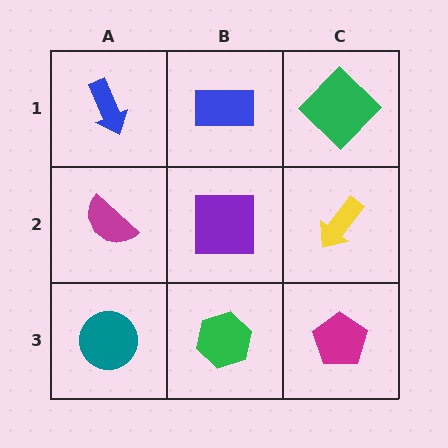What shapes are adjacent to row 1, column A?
A magenta semicircle (row 2, column A), a blue rectangle (row 1, column B).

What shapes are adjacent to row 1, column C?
A yellow arrow (row 2, column C), a blue rectangle (row 1, column B).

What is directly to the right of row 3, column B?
A magenta pentagon.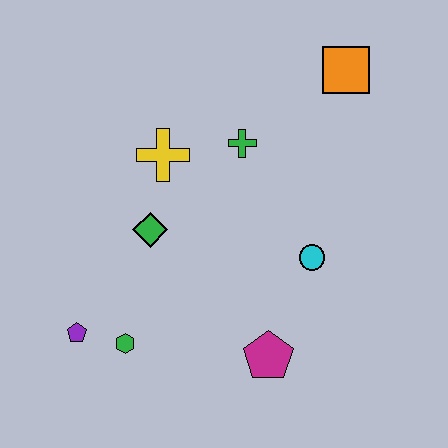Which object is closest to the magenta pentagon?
The cyan circle is closest to the magenta pentagon.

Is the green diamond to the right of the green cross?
No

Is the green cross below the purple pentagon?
No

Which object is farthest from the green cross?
The purple pentagon is farthest from the green cross.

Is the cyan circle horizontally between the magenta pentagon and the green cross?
No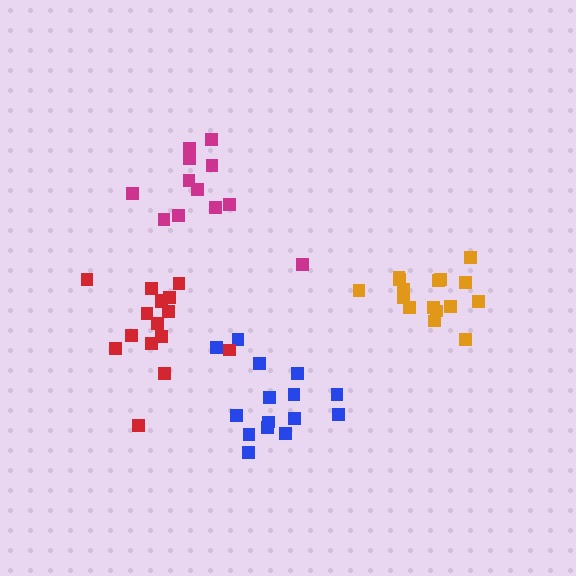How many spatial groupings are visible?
There are 4 spatial groupings.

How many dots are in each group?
Group 1: 12 dots, Group 2: 15 dots, Group 3: 16 dots, Group 4: 16 dots (59 total).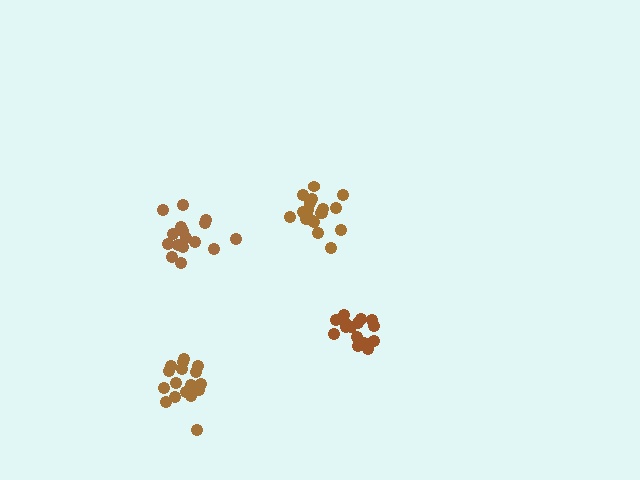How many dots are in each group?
Group 1: 18 dots, Group 2: 17 dots, Group 3: 17 dots, Group 4: 16 dots (68 total).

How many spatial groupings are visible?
There are 4 spatial groupings.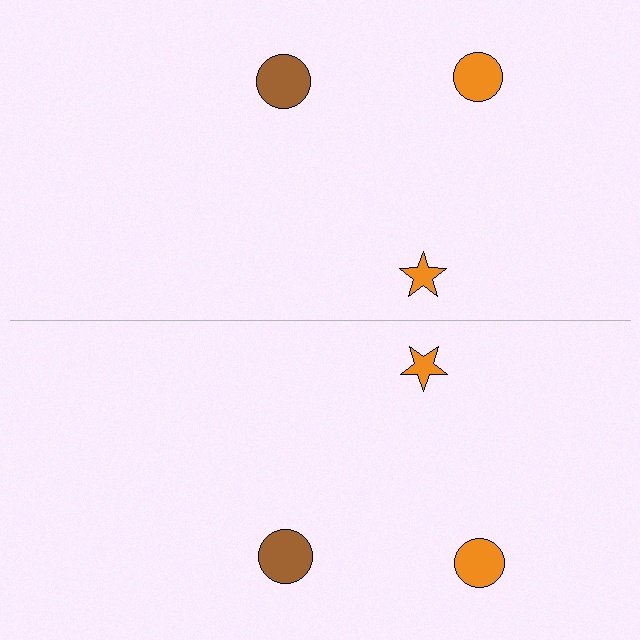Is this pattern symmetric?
Yes, this pattern has bilateral (reflection) symmetry.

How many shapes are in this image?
There are 6 shapes in this image.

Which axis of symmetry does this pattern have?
The pattern has a horizontal axis of symmetry running through the center of the image.